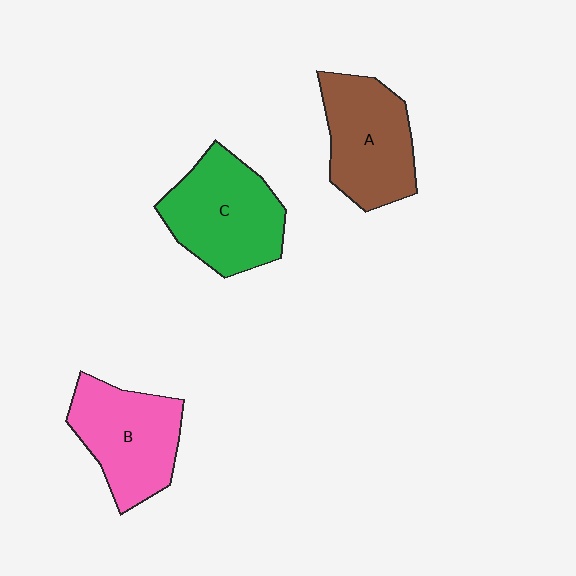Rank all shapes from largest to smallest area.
From largest to smallest: C (green), B (pink), A (brown).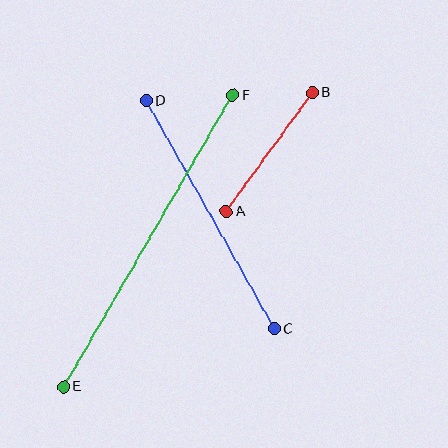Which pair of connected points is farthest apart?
Points E and F are farthest apart.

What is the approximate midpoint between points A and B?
The midpoint is at approximately (269, 152) pixels.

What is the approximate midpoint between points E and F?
The midpoint is at approximately (148, 241) pixels.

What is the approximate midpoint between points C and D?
The midpoint is at approximately (210, 215) pixels.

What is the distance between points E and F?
The distance is approximately 337 pixels.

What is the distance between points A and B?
The distance is approximately 147 pixels.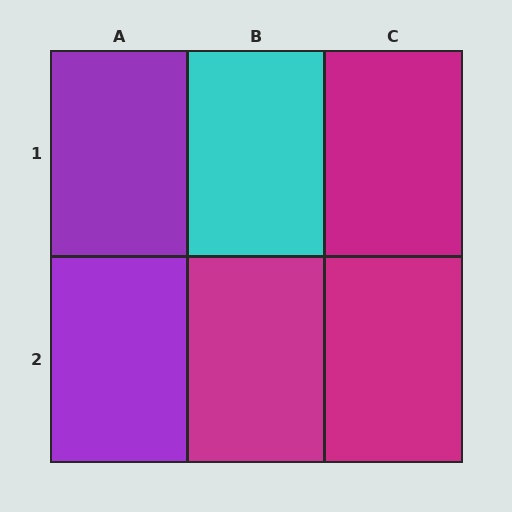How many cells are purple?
2 cells are purple.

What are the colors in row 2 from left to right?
Purple, magenta, magenta.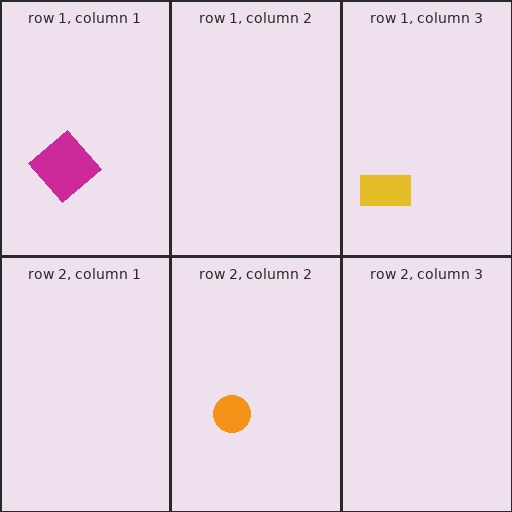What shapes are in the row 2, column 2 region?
The orange circle.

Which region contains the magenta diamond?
The row 1, column 1 region.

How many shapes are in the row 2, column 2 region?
1.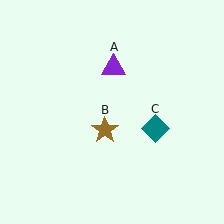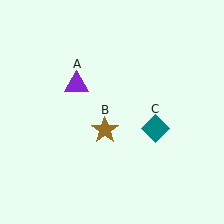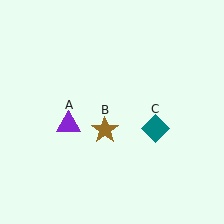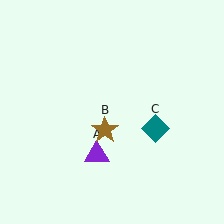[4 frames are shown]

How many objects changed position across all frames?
1 object changed position: purple triangle (object A).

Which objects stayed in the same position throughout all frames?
Brown star (object B) and teal diamond (object C) remained stationary.